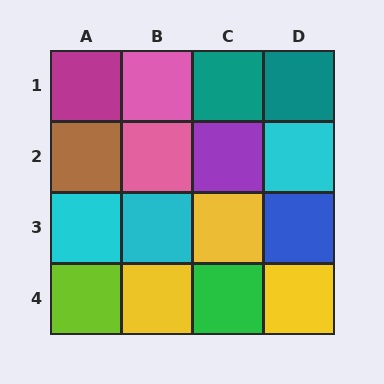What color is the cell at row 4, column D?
Yellow.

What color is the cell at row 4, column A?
Lime.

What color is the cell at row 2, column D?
Cyan.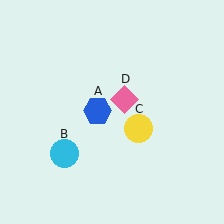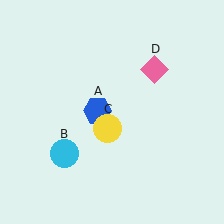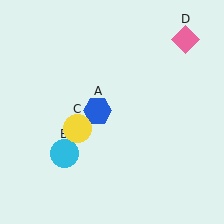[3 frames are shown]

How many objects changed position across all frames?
2 objects changed position: yellow circle (object C), pink diamond (object D).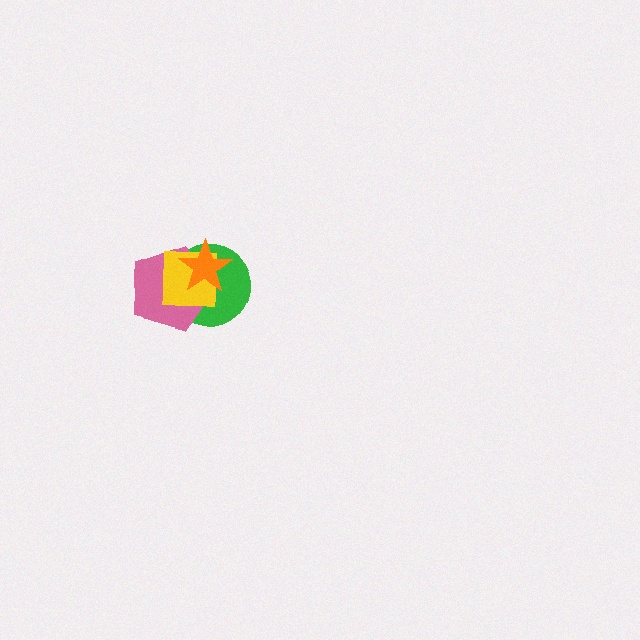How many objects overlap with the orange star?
3 objects overlap with the orange star.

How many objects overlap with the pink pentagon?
3 objects overlap with the pink pentagon.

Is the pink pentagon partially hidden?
Yes, it is partially covered by another shape.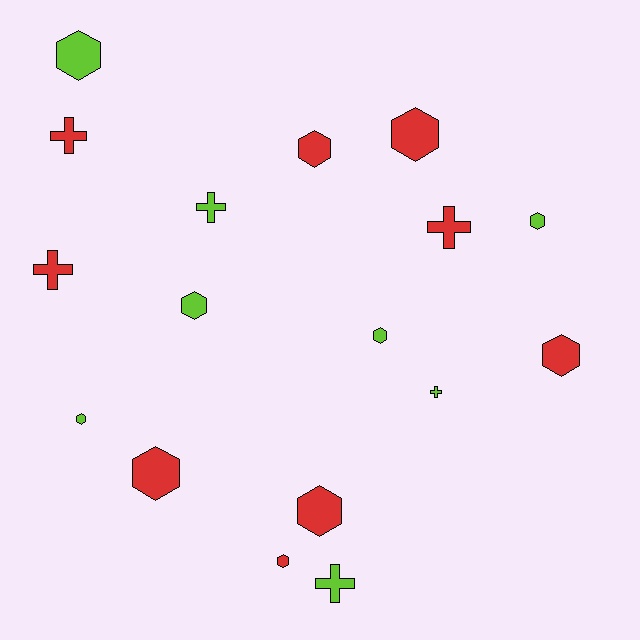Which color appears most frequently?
Red, with 9 objects.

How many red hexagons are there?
There are 6 red hexagons.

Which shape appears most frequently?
Hexagon, with 11 objects.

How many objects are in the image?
There are 17 objects.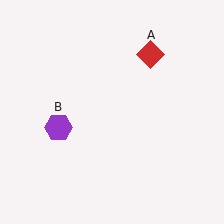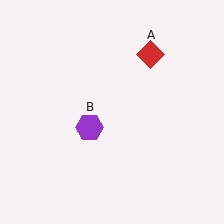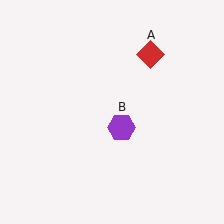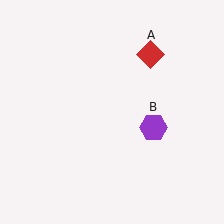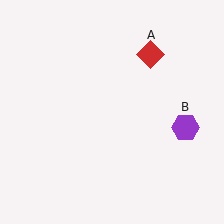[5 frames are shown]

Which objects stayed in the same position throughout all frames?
Red diamond (object A) remained stationary.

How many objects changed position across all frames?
1 object changed position: purple hexagon (object B).